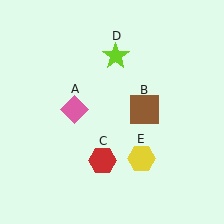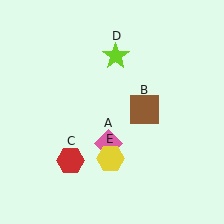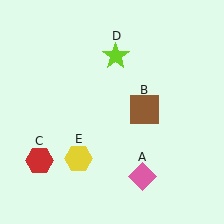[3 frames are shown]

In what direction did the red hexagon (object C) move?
The red hexagon (object C) moved left.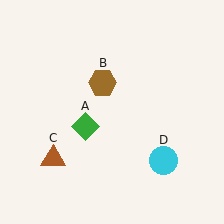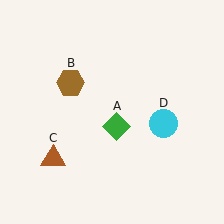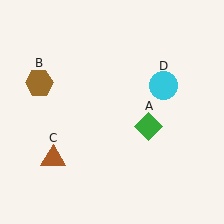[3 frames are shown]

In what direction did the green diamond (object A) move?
The green diamond (object A) moved right.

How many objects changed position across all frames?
3 objects changed position: green diamond (object A), brown hexagon (object B), cyan circle (object D).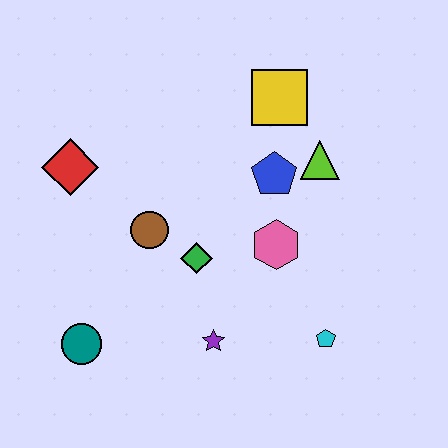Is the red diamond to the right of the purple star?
No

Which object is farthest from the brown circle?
The cyan pentagon is farthest from the brown circle.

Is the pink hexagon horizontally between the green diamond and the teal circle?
No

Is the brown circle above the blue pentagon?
No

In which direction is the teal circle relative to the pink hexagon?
The teal circle is to the left of the pink hexagon.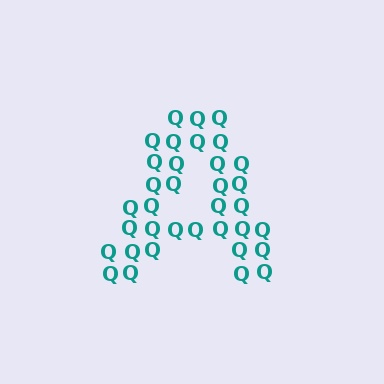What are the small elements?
The small elements are letter Q's.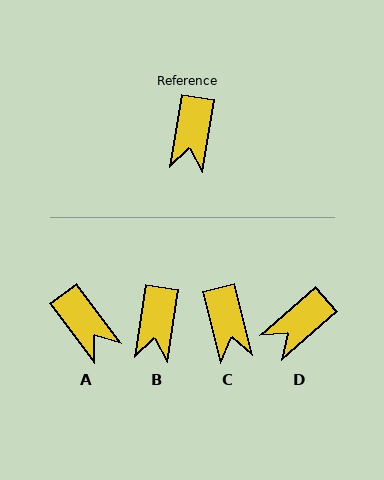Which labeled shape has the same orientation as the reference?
B.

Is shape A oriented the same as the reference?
No, it is off by about 46 degrees.